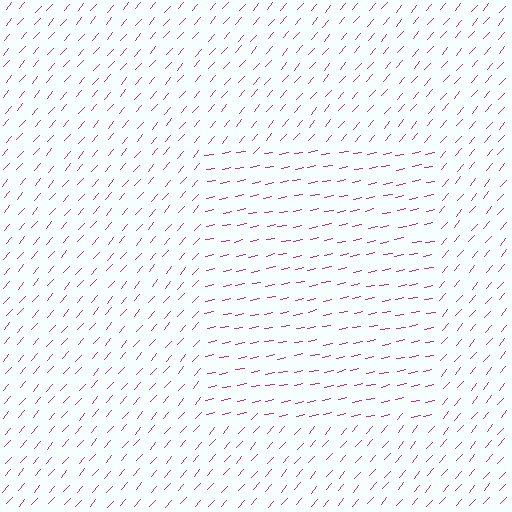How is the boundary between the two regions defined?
The boundary is defined purely by a change in line orientation (approximately 37 degrees difference). All lines are the same color and thickness.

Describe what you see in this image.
The image is filled with small magenta line segments. A rectangle region in the image has lines oriented differently from the surrounding lines, creating a visible texture boundary.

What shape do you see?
I see a rectangle.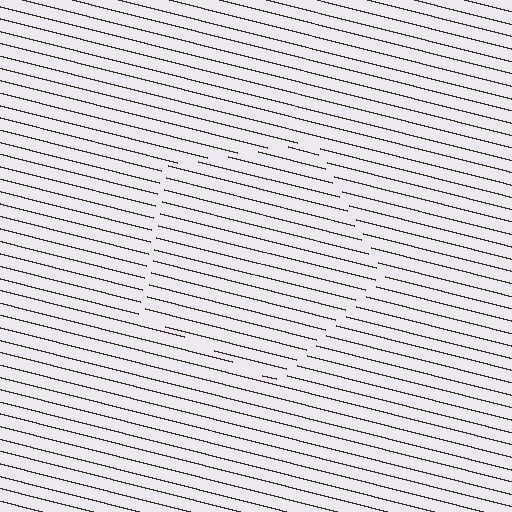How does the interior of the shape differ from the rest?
The interior of the shape contains the same grating, shifted by half a period — the contour is defined by the phase discontinuity where line-ends from the inner and outer gratings abut.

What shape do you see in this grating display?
An illusory pentagon. The interior of the shape contains the same grating, shifted by half a period — the contour is defined by the phase discontinuity where line-ends from the inner and outer gratings abut.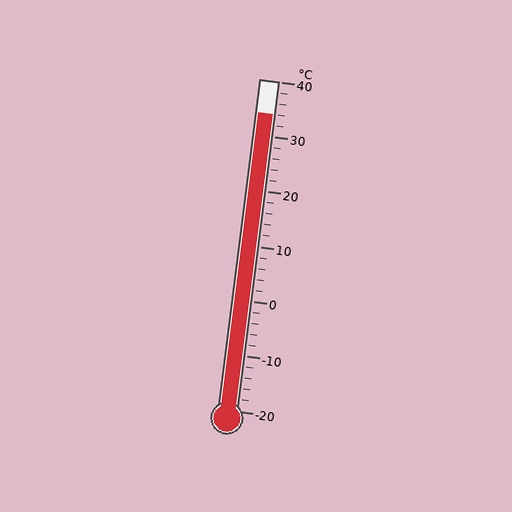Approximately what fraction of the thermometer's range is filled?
The thermometer is filled to approximately 90% of its range.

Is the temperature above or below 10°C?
The temperature is above 10°C.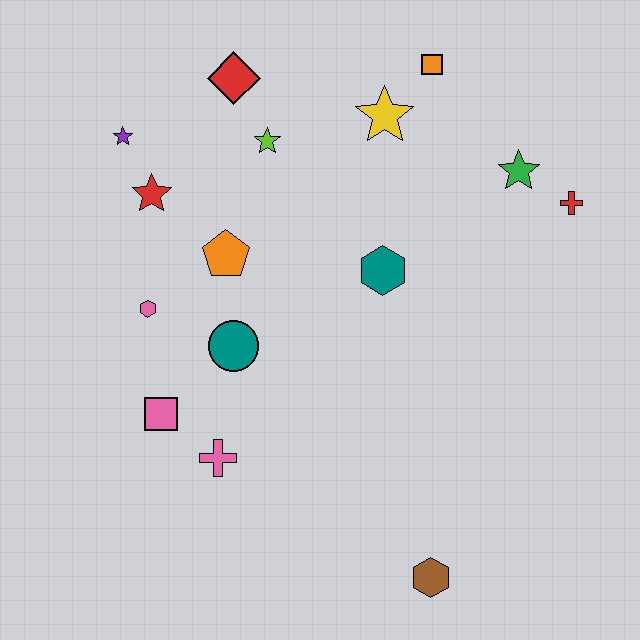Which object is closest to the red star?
The purple star is closest to the red star.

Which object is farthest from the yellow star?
The brown hexagon is farthest from the yellow star.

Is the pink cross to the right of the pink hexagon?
Yes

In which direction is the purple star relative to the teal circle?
The purple star is above the teal circle.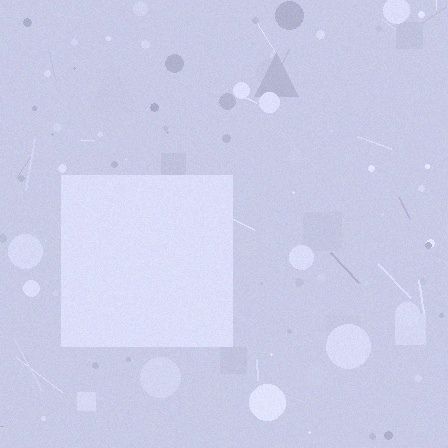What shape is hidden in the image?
A square is hidden in the image.